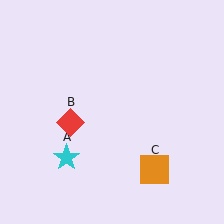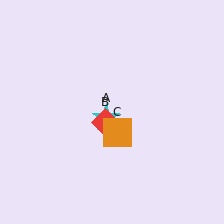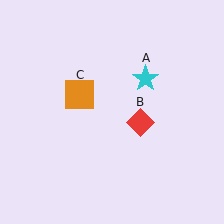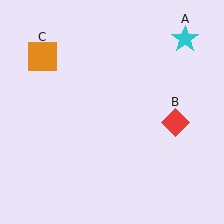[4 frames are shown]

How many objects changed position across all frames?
3 objects changed position: cyan star (object A), red diamond (object B), orange square (object C).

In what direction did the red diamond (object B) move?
The red diamond (object B) moved right.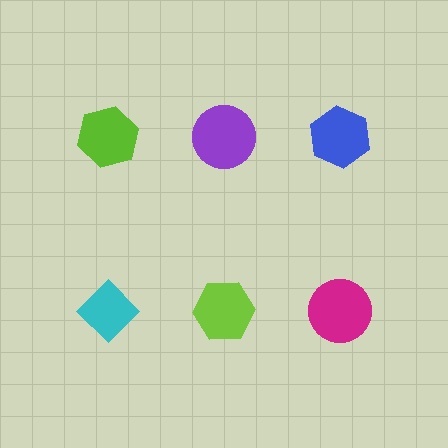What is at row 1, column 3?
A blue hexagon.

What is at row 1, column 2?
A purple circle.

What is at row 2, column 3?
A magenta circle.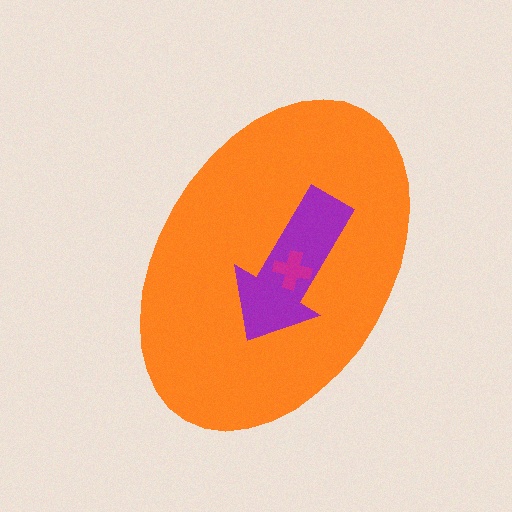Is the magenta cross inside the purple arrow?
Yes.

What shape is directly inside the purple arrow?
The magenta cross.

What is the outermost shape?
The orange ellipse.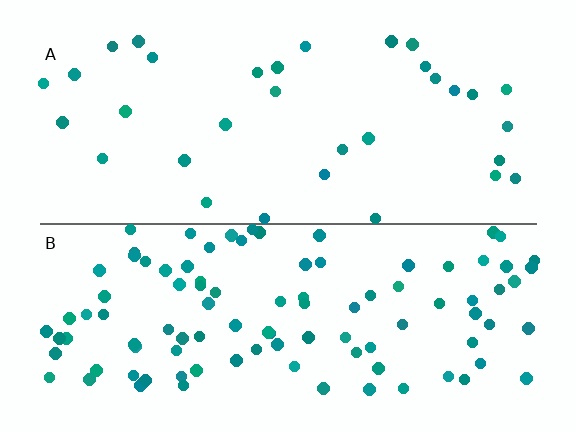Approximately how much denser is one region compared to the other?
Approximately 3.0× — region B over region A.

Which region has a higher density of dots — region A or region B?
B (the bottom).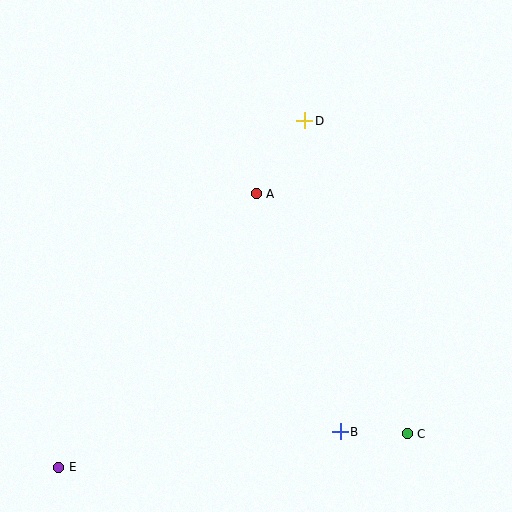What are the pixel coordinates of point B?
Point B is at (340, 432).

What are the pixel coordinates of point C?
Point C is at (407, 434).